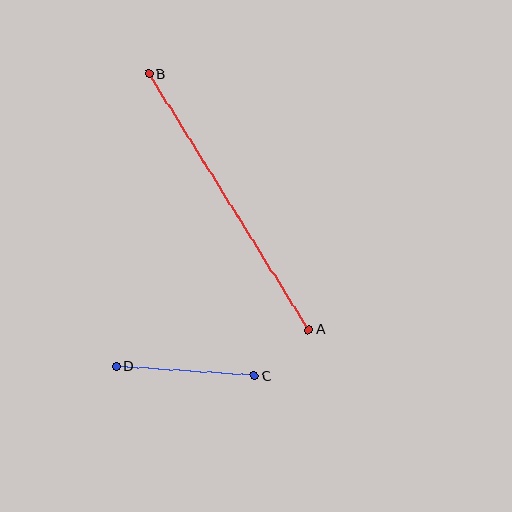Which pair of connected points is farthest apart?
Points A and B are farthest apart.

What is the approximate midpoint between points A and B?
The midpoint is at approximately (229, 202) pixels.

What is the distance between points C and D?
The distance is approximately 138 pixels.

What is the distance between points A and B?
The distance is approximately 302 pixels.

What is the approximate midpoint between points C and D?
The midpoint is at approximately (185, 371) pixels.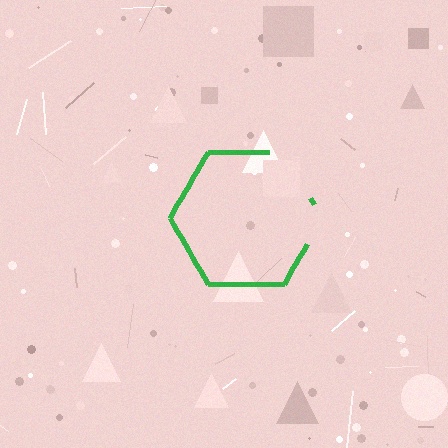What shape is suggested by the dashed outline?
The dashed outline suggests a hexagon.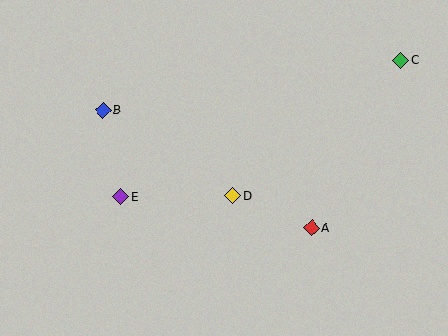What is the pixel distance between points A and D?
The distance between A and D is 85 pixels.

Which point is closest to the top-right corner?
Point C is closest to the top-right corner.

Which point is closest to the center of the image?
Point D at (233, 196) is closest to the center.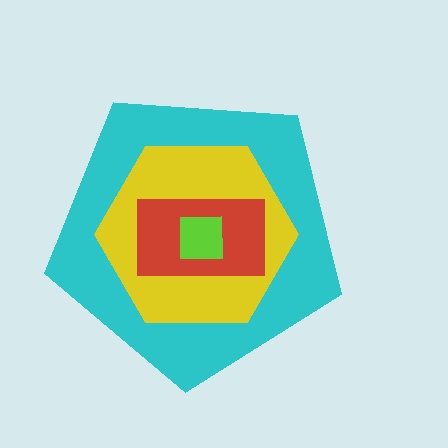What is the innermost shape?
The lime square.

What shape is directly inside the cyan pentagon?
The yellow hexagon.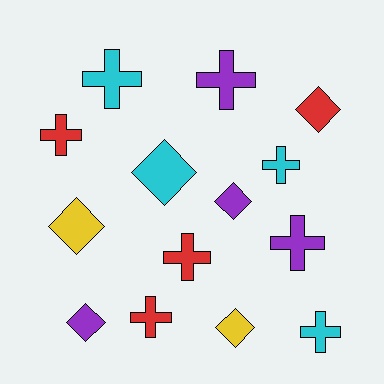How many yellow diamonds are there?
There are 2 yellow diamonds.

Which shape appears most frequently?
Cross, with 8 objects.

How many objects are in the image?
There are 14 objects.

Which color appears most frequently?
Purple, with 4 objects.